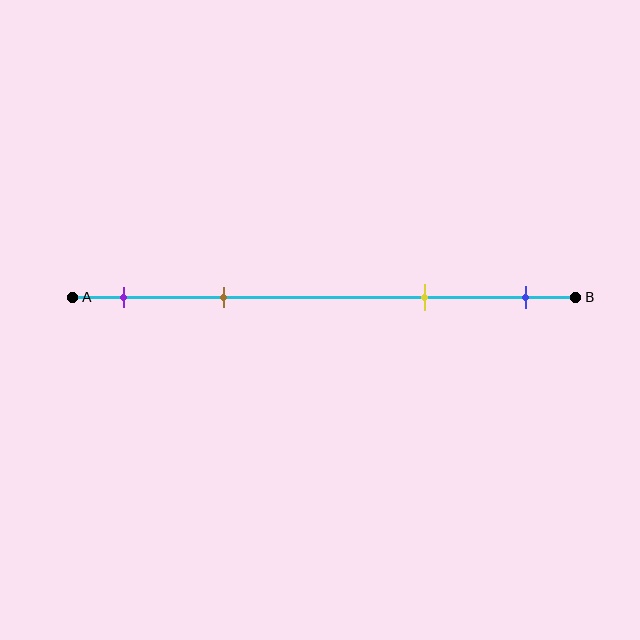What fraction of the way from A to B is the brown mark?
The brown mark is approximately 30% (0.3) of the way from A to B.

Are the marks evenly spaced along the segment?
No, the marks are not evenly spaced.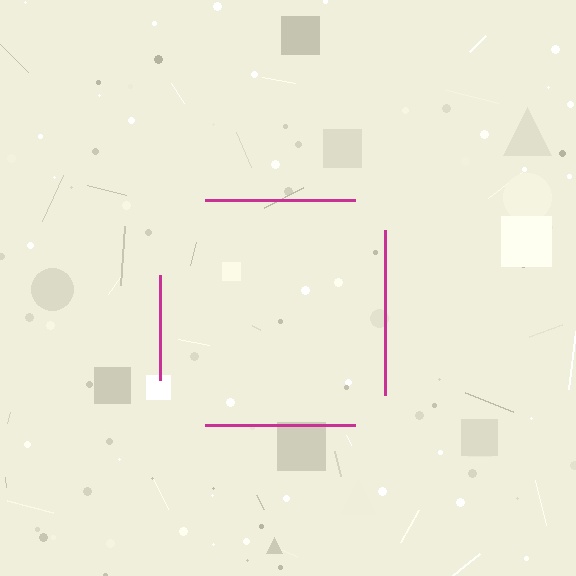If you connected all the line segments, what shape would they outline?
They would outline a square.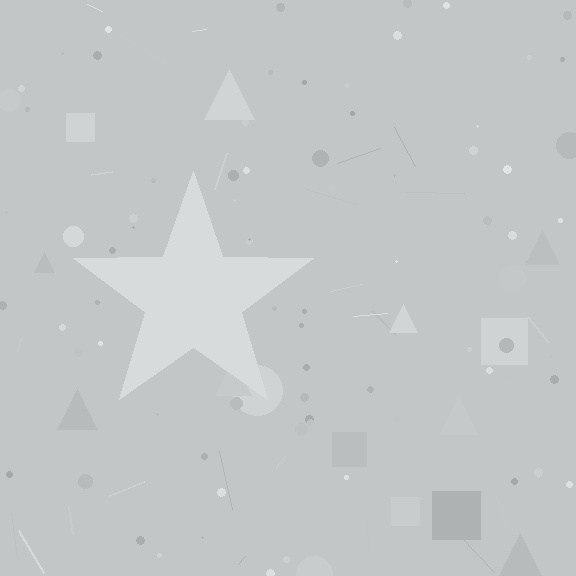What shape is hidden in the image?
A star is hidden in the image.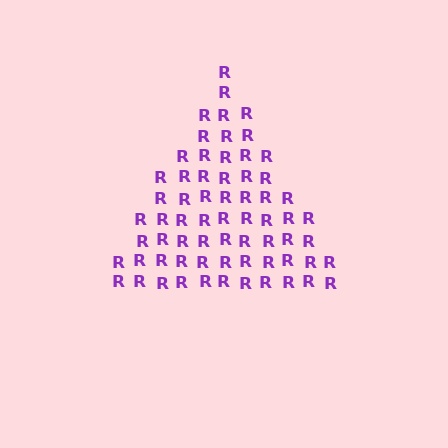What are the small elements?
The small elements are letter R's.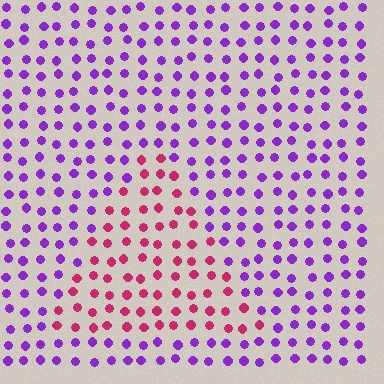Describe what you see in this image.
The image is filled with small purple elements in a uniform arrangement. A triangle-shaped region is visible where the elements are tinted to a slightly different hue, forming a subtle color boundary.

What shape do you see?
I see a triangle.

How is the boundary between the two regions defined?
The boundary is defined purely by a slight shift in hue (about 58 degrees). Spacing, size, and orientation are identical on both sides.